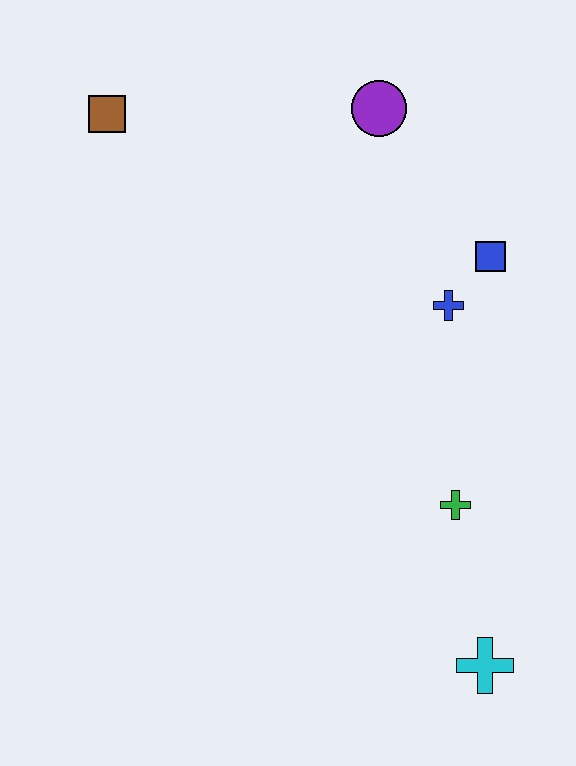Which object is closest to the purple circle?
The blue square is closest to the purple circle.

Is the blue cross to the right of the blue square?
No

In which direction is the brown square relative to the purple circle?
The brown square is to the left of the purple circle.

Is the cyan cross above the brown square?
No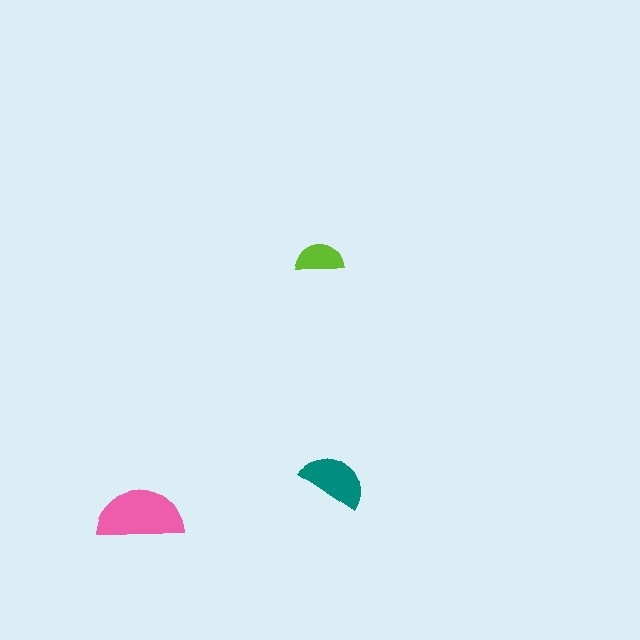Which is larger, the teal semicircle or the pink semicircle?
The pink one.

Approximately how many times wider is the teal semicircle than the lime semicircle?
About 1.5 times wider.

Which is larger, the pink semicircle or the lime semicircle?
The pink one.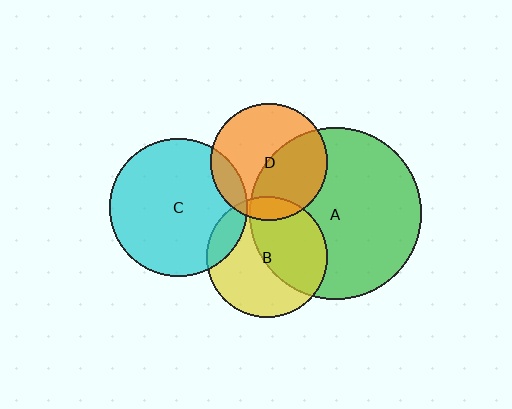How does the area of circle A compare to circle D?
Approximately 2.2 times.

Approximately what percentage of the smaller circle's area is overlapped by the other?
Approximately 10%.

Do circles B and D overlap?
Yes.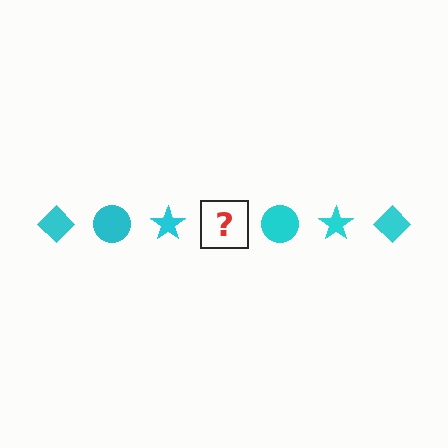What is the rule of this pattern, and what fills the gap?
The rule is that the pattern cycles through diamond, circle, star shapes in cyan. The gap should be filled with a cyan diamond.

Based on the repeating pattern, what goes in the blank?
The blank should be a cyan diamond.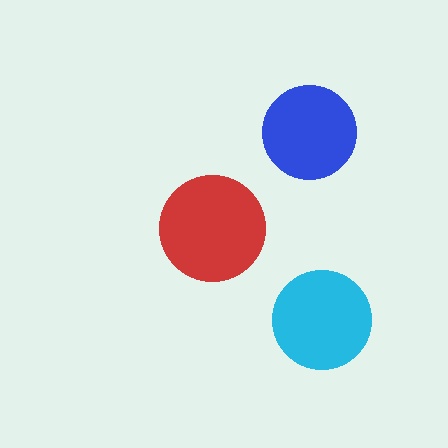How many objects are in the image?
There are 3 objects in the image.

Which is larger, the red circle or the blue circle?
The red one.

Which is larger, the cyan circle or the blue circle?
The cyan one.